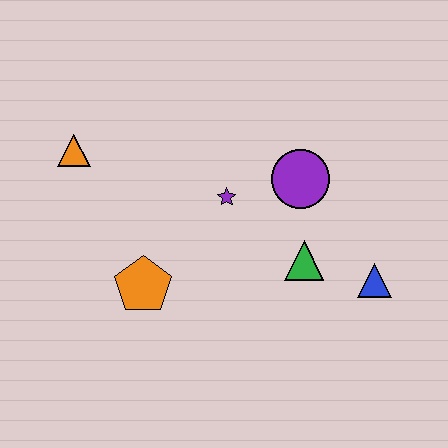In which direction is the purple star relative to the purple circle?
The purple star is to the left of the purple circle.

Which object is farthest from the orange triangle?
The blue triangle is farthest from the orange triangle.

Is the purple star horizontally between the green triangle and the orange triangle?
Yes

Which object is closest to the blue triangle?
The green triangle is closest to the blue triangle.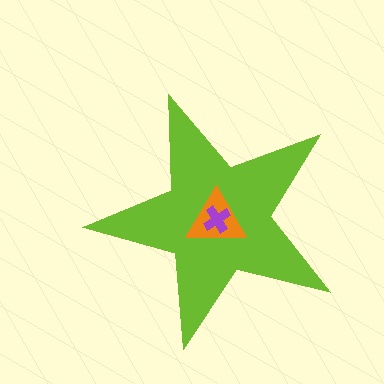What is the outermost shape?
The lime star.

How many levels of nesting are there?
3.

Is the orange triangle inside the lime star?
Yes.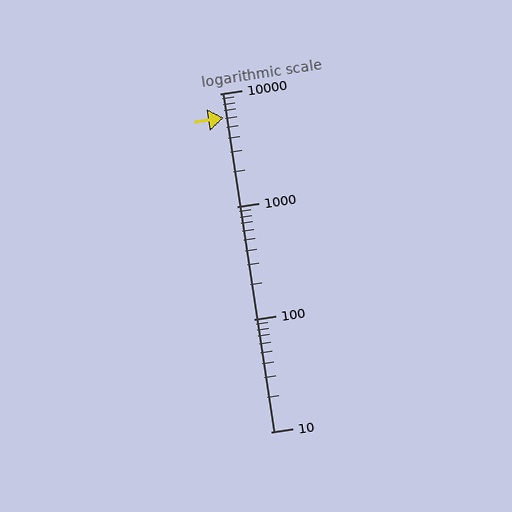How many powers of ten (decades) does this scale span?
The scale spans 3 decades, from 10 to 10000.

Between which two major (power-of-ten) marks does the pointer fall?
The pointer is between 1000 and 10000.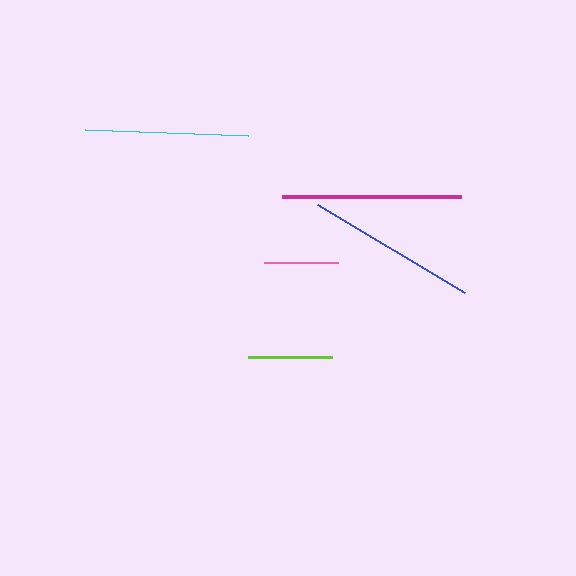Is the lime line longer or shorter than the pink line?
The lime line is longer than the pink line.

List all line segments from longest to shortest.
From longest to shortest: magenta, blue, cyan, lime, pink.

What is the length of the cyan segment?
The cyan segment is approximately 163 pixels long.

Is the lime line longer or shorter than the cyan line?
The cyan line is longer than the lime line.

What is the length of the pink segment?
The pink segment is approximately 74 pixels long.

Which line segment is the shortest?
The pink line is the shortest at approximately 74 pixels.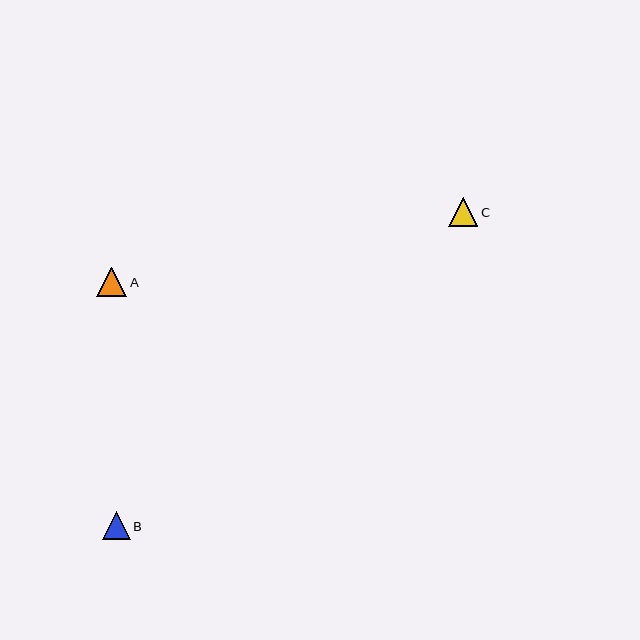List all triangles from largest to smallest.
From largest to smallest: A, C, B.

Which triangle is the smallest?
Triangle B is the smallest with a size of approximately 28 pixels.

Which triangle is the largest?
Triangle A is the largest with a size of approximately 30 pixels.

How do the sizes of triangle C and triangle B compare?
Triangle C and triangle B are approximately the same size.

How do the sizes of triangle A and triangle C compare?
Triangle A and triangle C are approximately the same size.